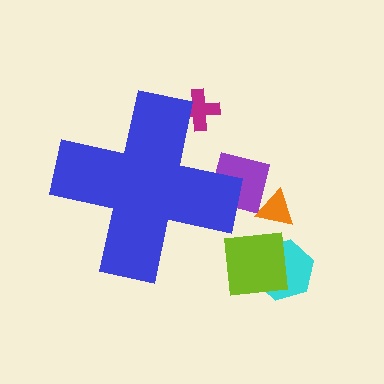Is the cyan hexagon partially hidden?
No, the cyan hexagon is fully visible.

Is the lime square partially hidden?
No, the lime square is fully visible.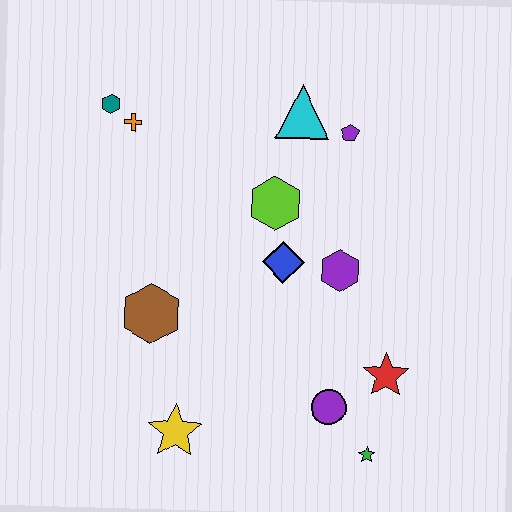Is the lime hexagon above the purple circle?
Yes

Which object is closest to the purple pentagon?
The cyan triangle is closest to the purple pentagon.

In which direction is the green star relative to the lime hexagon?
The green star is below the lime hexagon.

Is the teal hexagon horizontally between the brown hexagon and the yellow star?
No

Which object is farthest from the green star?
The teal hexagon is farthest from the green star.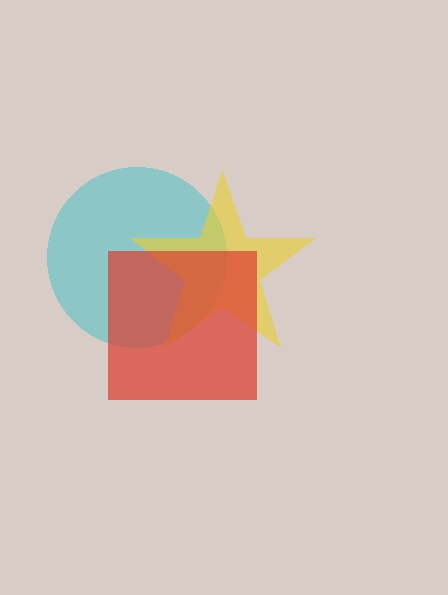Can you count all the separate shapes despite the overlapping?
Yes, there are 3 separate shapes.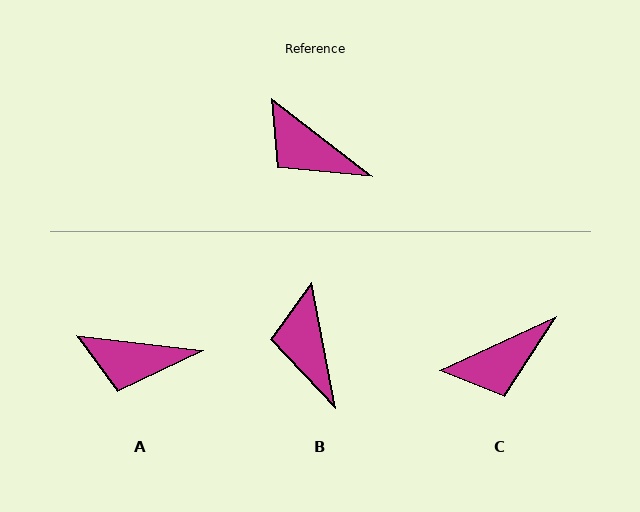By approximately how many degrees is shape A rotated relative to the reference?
Approximately 31 degrees counter-clockwise.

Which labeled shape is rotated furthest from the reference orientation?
C, about 63 degrees away.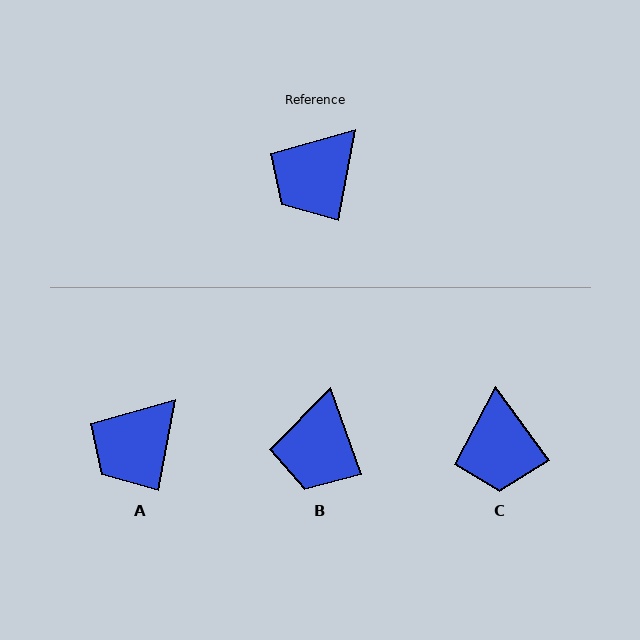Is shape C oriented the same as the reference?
No, it is off by about 47 degrees.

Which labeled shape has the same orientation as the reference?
A.